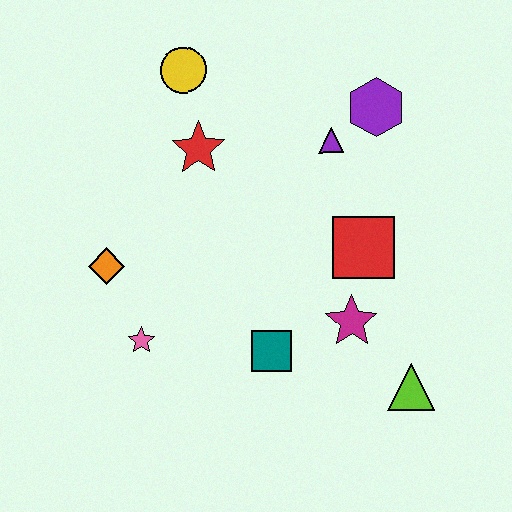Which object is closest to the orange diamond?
The pink star is closest to the orange diamond.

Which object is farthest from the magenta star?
The yellow circle is farthest from the magenta star.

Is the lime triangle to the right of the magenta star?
Yes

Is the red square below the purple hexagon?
Yes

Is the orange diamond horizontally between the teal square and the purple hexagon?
No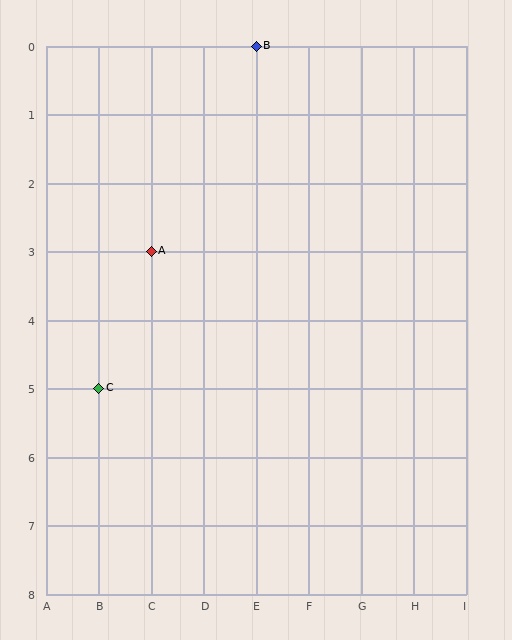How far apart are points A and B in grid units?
Points A and B are 2 columns and 3 rows apart (about 3.6 grid units diagonally).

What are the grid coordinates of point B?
Point B is at grid coordinates (E, 0).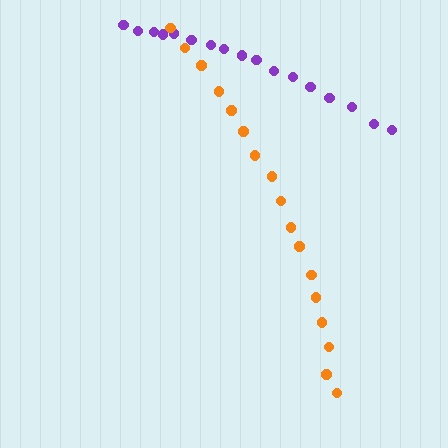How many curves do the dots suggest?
There are 2 distinct paths.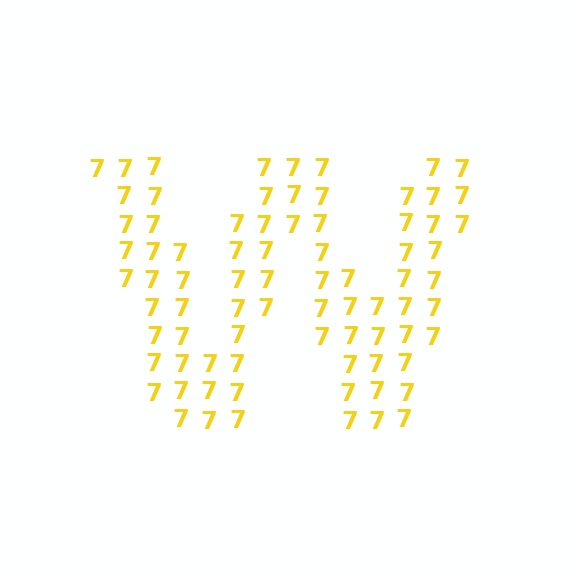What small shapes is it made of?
It is made of small digit 7's.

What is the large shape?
The large shape is the letter W.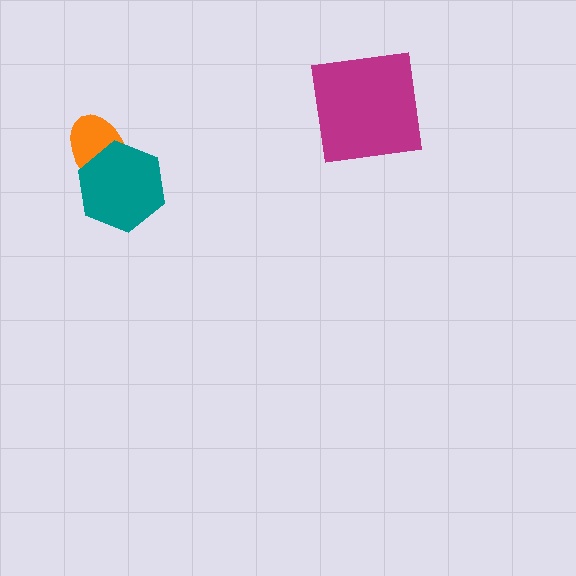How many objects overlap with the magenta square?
0 objects overlap with the magenta square.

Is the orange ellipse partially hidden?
Yes, it is partially covered by another shape.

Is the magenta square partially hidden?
No, no other shape covers it.